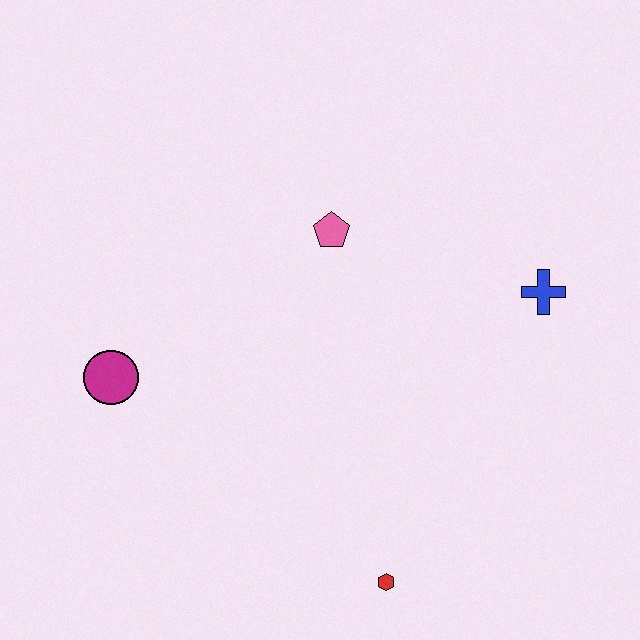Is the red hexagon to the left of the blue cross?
Yes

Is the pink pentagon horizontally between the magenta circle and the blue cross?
Yes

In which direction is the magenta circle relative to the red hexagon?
The magenta circle is to the left of the red hexagon.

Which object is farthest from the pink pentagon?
The red hexagon is farthest from the pink pentagon.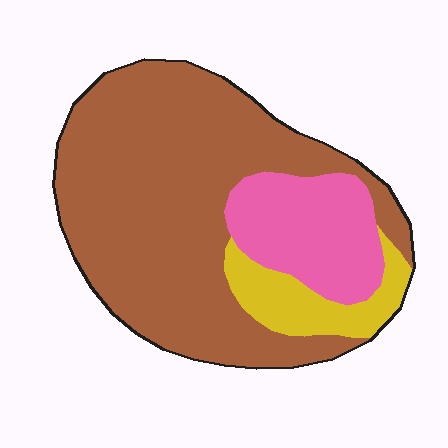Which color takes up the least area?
Yellow, at roughly 10%.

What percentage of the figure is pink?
Pink takes up about one fifth (1/5) of the figure.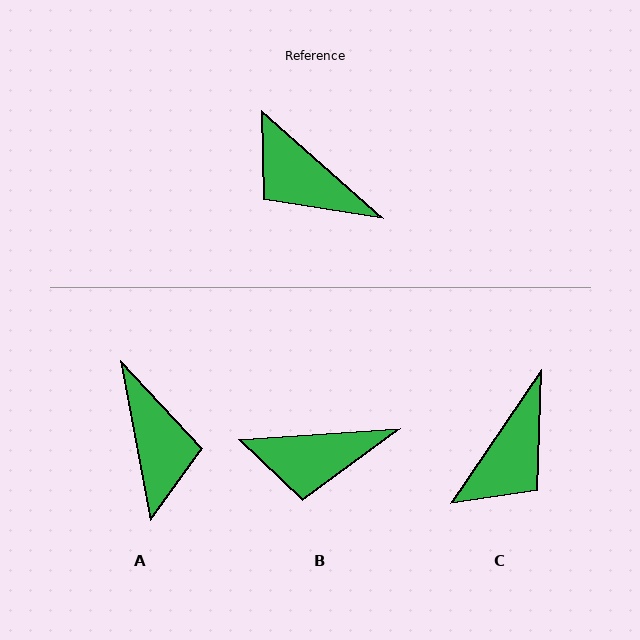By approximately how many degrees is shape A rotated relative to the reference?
Approximately 142 degrees counter-clockwise.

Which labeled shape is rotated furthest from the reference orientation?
A, about 142 degrees away.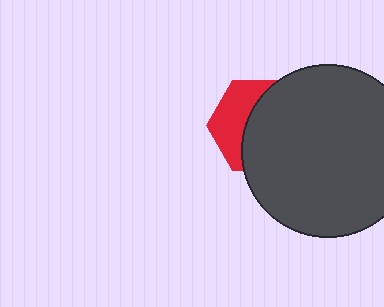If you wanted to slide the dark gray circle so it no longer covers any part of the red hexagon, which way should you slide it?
Slide it right — that is the most direct way to separate the two shapes.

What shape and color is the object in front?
The object in front is a dark gray circle.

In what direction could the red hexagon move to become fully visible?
The red hexagon could move left. That would shift it out from behind the dark gray circle entirely.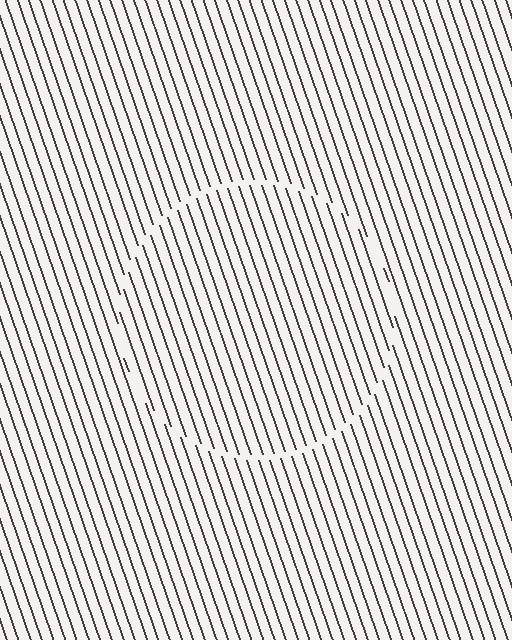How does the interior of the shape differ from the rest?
The interior of the shape contains the same grating, shifted by half a period — the contour is defined by the phase discontinuity where line-ends from the inner and outer gratings abut.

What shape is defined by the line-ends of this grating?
An illusory circle. The interior of the shape contains the same grating, shifted by half a period — the contour is defined by the phase discontinuity where line-ends from the inner and outer gratings abut.